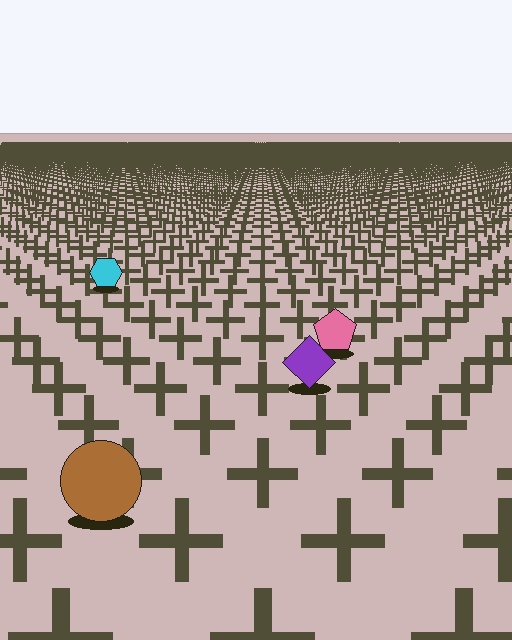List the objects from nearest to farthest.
From nearest to farthest: the brown circle, the purple diamond, the pink pentagon, the cyan hexagon.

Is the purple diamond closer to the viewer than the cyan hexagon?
Yes. The purple diamond is closer — you can tell from the texture gradient: the ground texture is coarser near it.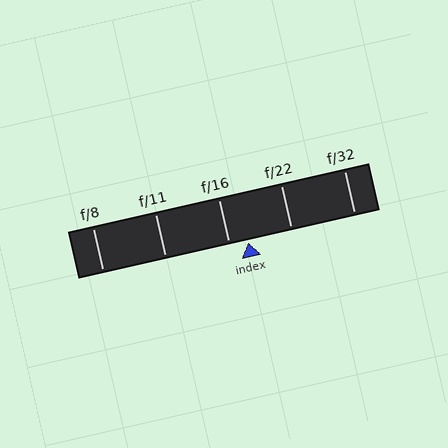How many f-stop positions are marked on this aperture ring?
There are 5 f-stop positions marked.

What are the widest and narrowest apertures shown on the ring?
The widest aperture shown is f/8 and the narrowest is f/32.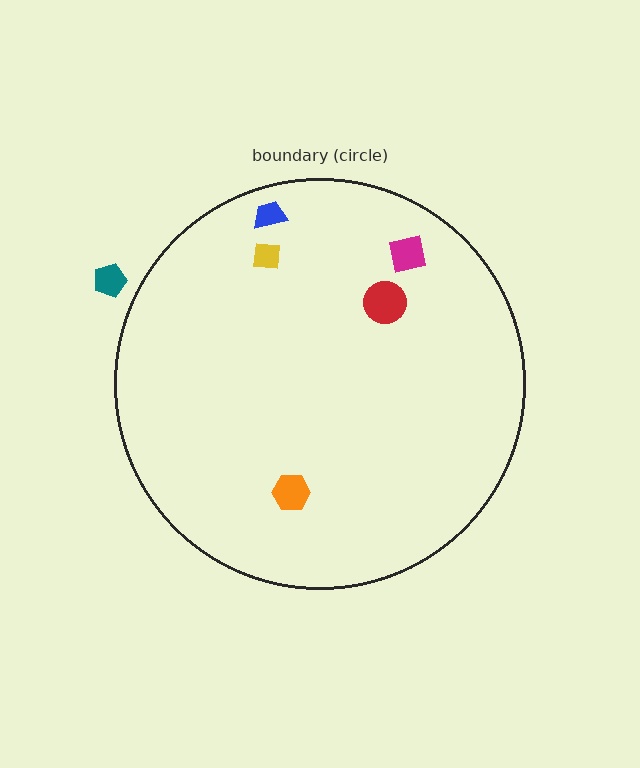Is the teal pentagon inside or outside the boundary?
Outside.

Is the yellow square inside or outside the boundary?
Inside.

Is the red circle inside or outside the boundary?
Inside.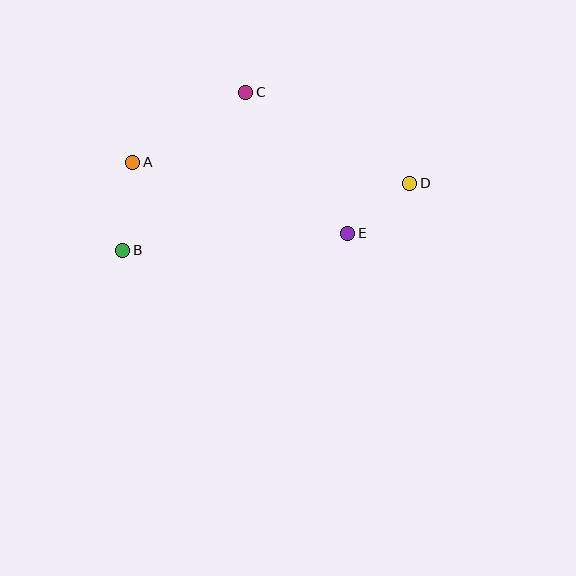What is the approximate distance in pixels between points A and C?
The distance between A and C is approximately 133 pixels.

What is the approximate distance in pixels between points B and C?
The distance between B and C is approximately 200 pixels.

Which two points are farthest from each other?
Points B and D are farthest from each other.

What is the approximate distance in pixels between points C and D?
The distance between C and D is approximately 188 pixels.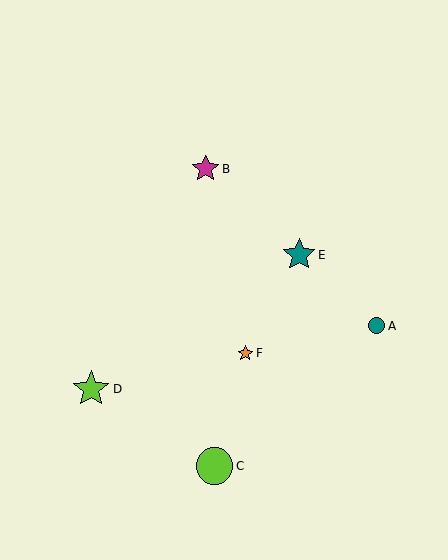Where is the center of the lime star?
The center of the lime star is at (91, 389).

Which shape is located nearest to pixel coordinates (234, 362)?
The orange star (labeled F) at (245, 353) is nearest to that location.